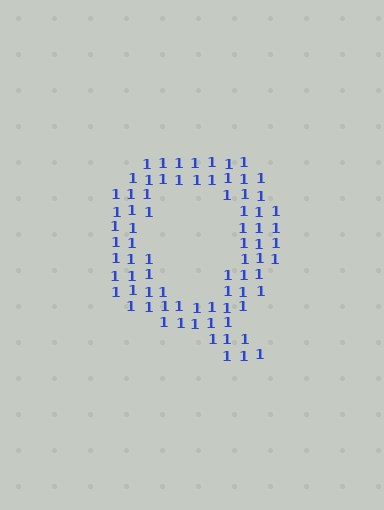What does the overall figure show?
The overall figure shows the letter Q.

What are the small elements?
The small elements are digit 1's.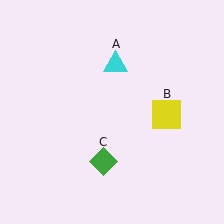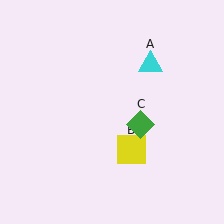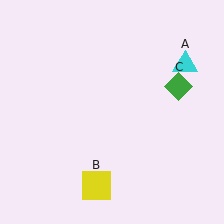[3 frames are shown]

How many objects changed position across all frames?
3 objects changed position: cyan triangle (object A), yellow square (object B), green diamond (object C).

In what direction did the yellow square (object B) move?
The yellow square (object B) moved down and to the left.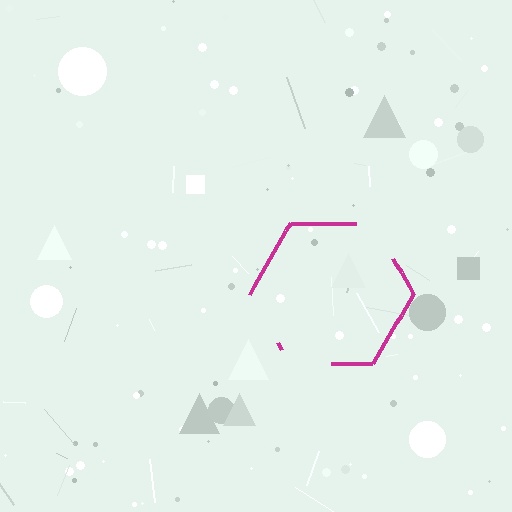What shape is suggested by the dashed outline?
The dashed outline suggests a hexagon.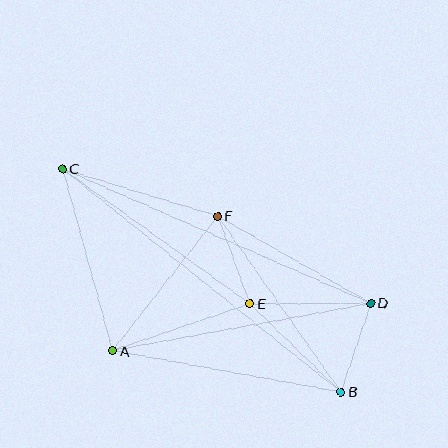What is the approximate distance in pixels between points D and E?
The distance between D and E is approximately 121 pixels.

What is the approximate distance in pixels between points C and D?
The distance between C and D is approximately 336 pixels.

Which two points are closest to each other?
Points B and D are closest to each other.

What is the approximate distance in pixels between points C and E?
The distance between C and E is approximately 231 pixels.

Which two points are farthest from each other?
Points B and C are farthest from each other.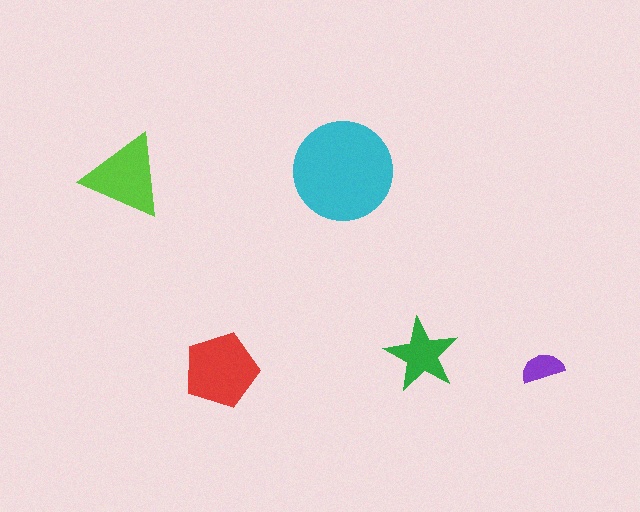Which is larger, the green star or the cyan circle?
The cyan circle.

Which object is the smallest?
The purple semicircle.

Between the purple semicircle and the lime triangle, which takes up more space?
The lime triangle.